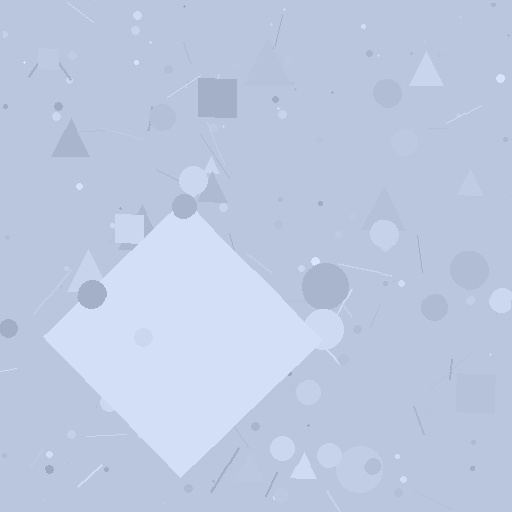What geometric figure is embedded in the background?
A diamond is embedded in the background.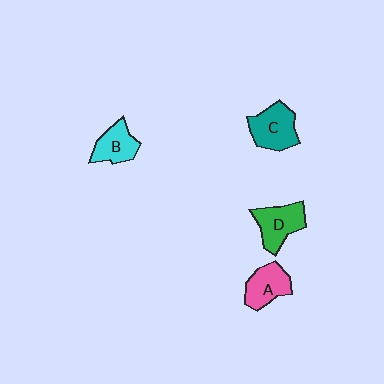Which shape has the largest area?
Shape C (teal).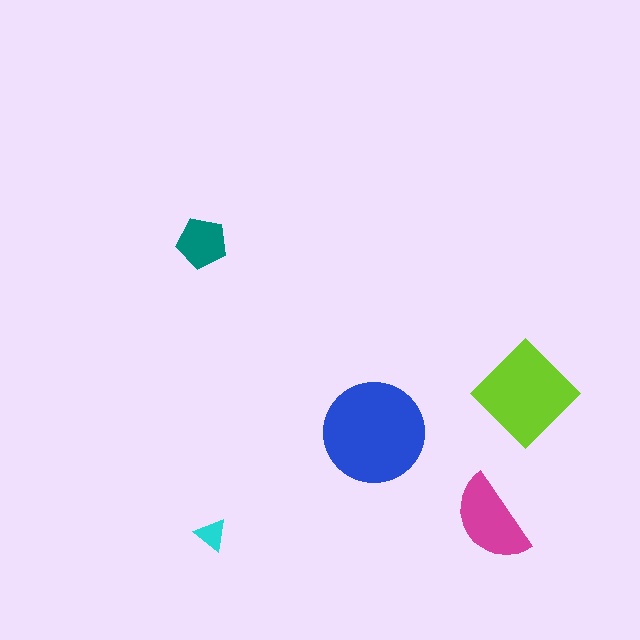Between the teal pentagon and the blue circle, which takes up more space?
The blue circle.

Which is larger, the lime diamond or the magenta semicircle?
The lime diamond.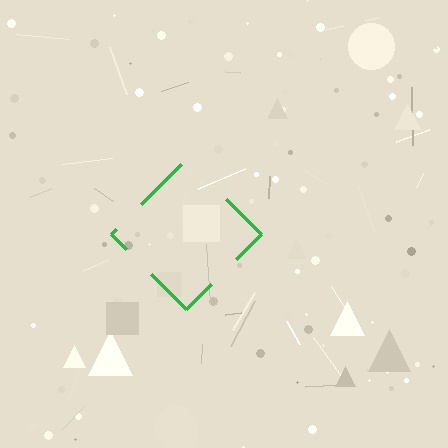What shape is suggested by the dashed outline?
The dashed outline suggests a diamond.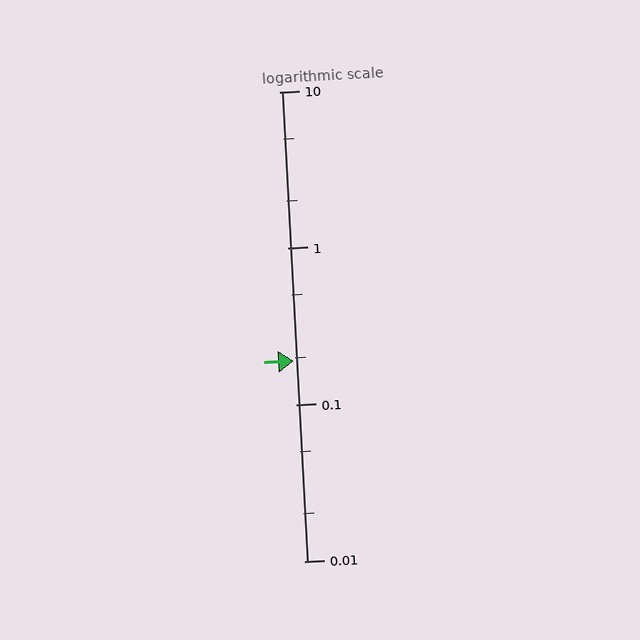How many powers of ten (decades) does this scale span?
The scale spans 3 decades, from 0.01 to 10.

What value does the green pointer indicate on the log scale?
The pointer indicates approximately 0.19.